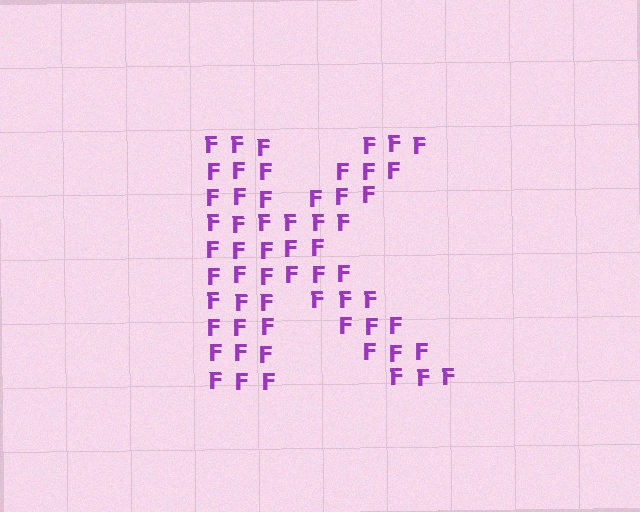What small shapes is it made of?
It is made of small letter F's.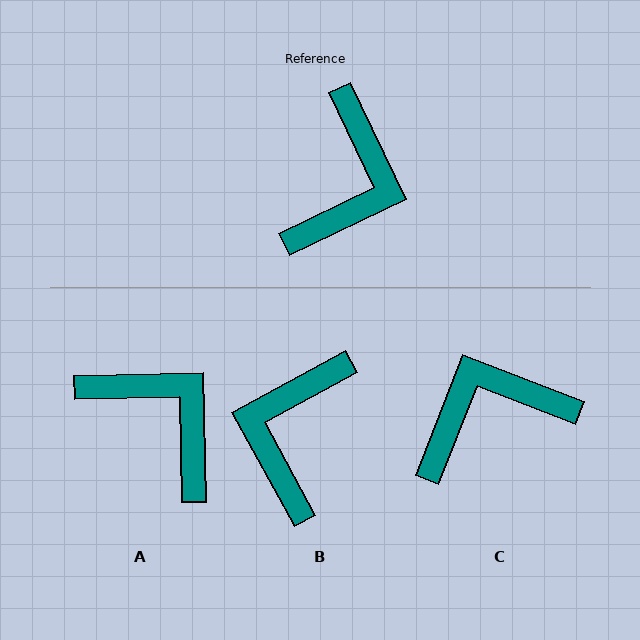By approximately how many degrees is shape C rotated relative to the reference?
Approximately 133 degrees counter-clockwise.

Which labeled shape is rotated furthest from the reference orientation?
B, about 177 degrees away.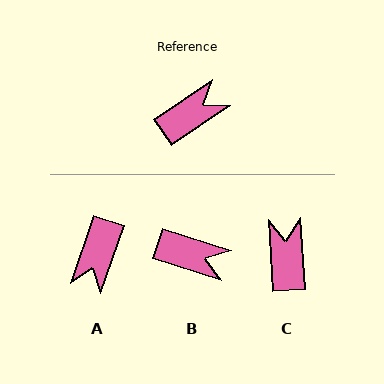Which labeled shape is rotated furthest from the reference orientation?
A, about 143 degrees away.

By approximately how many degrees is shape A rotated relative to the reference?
Approximately 143 degrees clockwise.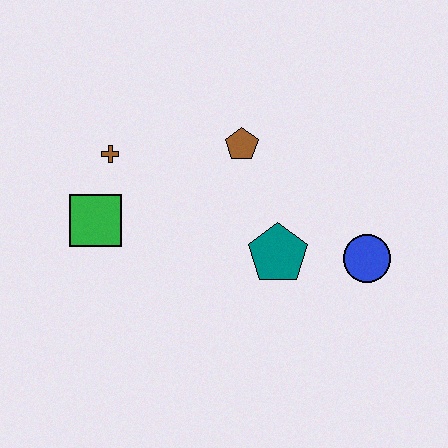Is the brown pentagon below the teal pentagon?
No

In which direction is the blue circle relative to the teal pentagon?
The blue circle is to the right of the teal pentagon.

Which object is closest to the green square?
The brown cross is closest to the green square.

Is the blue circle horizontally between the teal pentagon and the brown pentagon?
No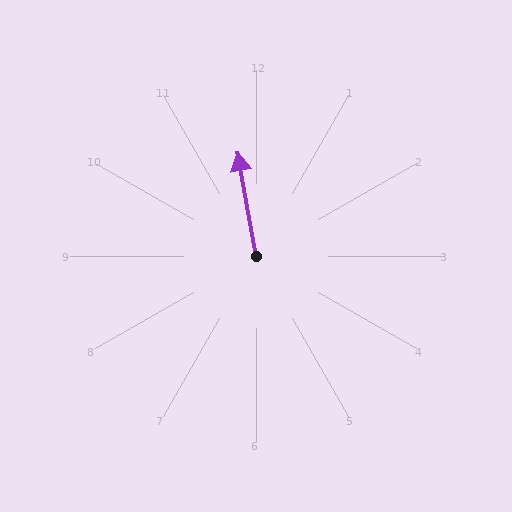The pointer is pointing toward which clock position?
Roughly 12 o'clock.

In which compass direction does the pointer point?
North.